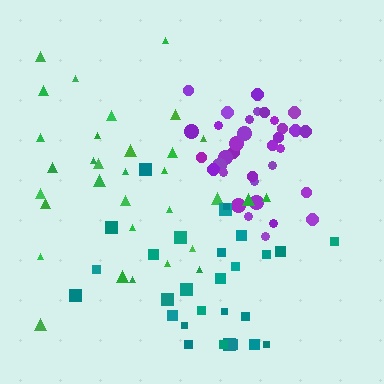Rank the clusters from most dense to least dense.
purple, teal, green.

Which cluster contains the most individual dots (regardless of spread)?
Purple (34).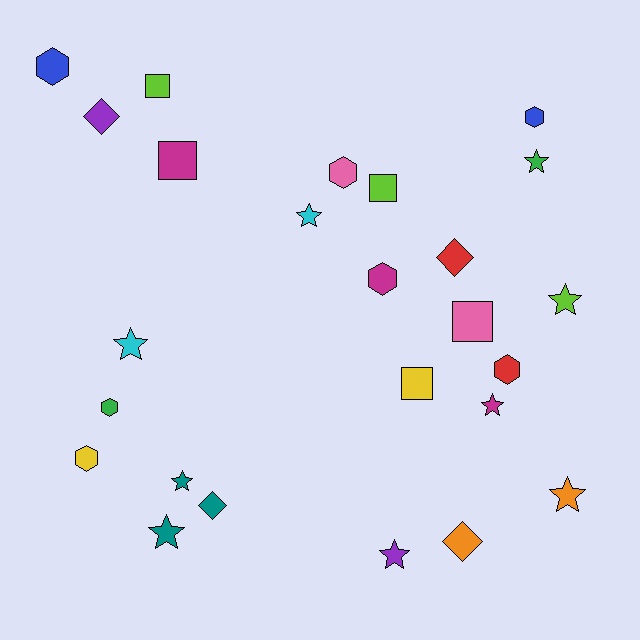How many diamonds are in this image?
There are 4 diamonds.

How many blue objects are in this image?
There are 2 blue objects.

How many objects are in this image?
There are 25 objects.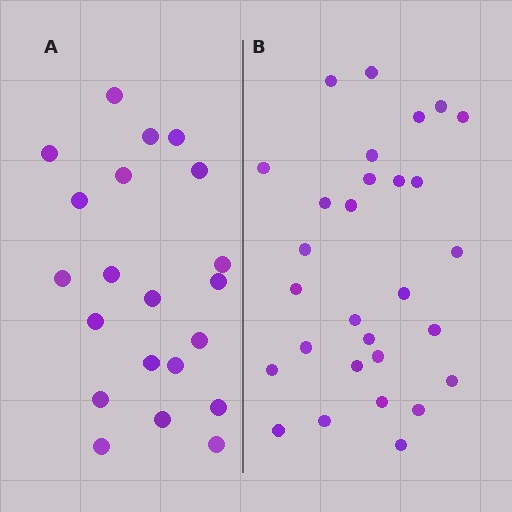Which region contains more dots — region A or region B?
Region B (the right region) has more dots.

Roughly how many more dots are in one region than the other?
Region B has roughly 8 or so more dots than region A.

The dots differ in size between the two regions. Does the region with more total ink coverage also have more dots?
No. Region A has more total ink coverage because its dots are larger, but region B actually contains more individual dots. Total area can be misleading — the number of items is what matters here.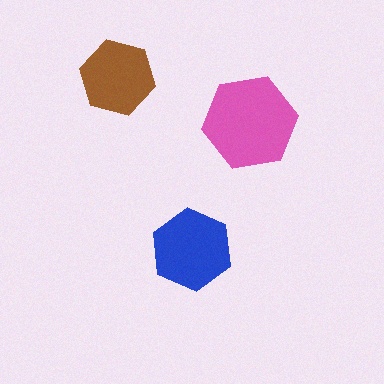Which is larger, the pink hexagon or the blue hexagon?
The pink one.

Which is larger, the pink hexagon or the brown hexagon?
The pink one.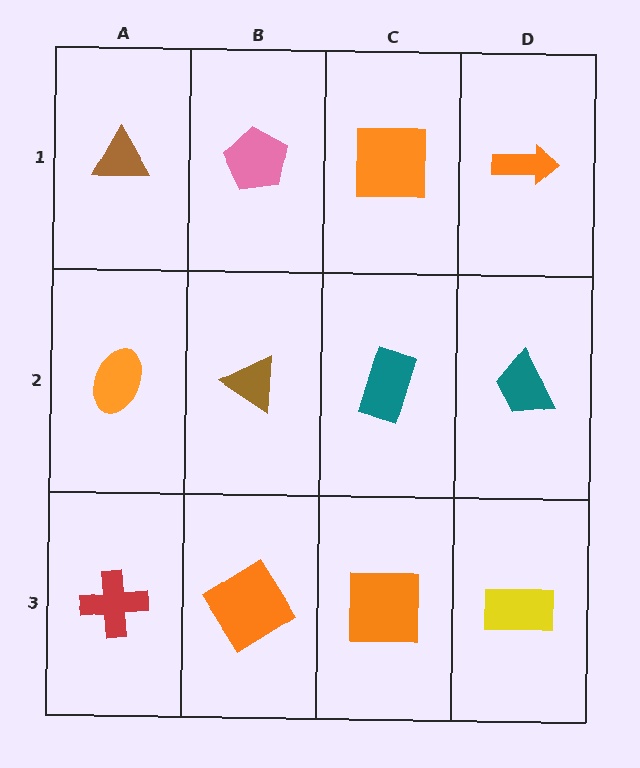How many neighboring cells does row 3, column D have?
2.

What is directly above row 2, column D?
An orange arrow.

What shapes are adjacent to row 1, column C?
A teal rectangle (row 2, column C), a pink pentagon (row 1, column B), an orange arrow (row 1, column D).